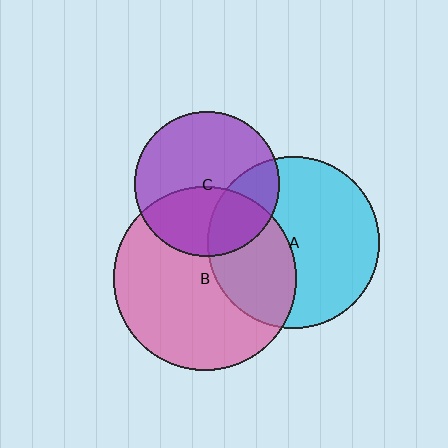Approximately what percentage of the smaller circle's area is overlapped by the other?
Approximately 40%.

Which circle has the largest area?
Circle B (pink).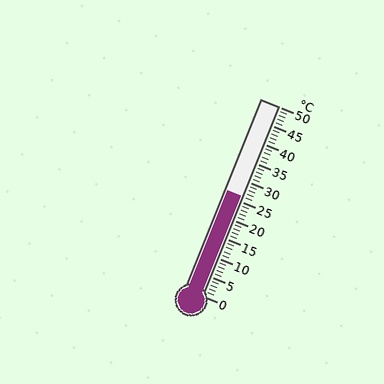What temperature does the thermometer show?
The thermometer shows approximately 26°C.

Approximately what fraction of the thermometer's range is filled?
The thermometer is filled to approximately 50% of its range.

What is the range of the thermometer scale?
The thermometer scale ranges from 0°C to 50°C.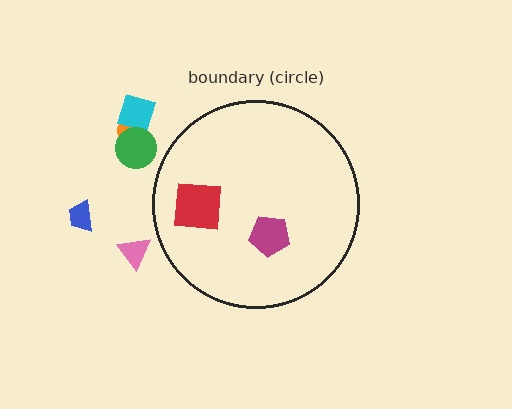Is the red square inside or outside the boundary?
Inside.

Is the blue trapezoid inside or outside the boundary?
Outside.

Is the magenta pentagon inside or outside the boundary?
Inside.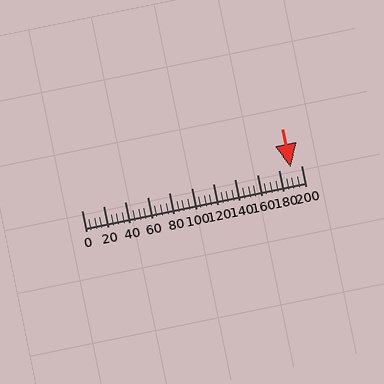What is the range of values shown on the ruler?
The ruler shows values from 0 to 200.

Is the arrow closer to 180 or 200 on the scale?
The arrow is closer to 200.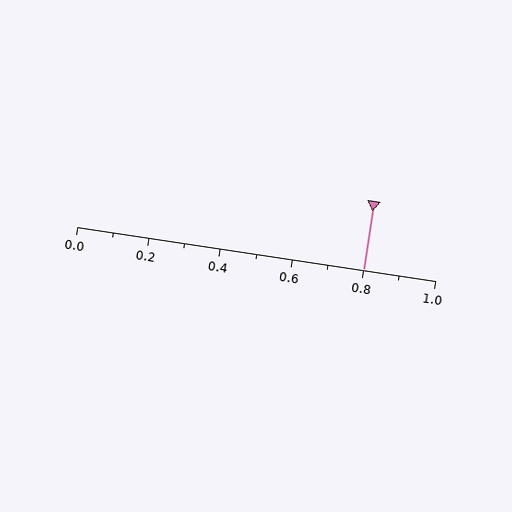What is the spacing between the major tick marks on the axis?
The major ticks are spaced 0.2 apart.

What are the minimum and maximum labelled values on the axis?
The axis runs from 0.0 to 1.0.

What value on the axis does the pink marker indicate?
The marker indicates approximately 0.8.